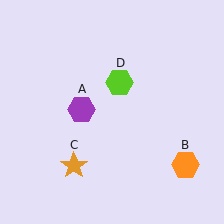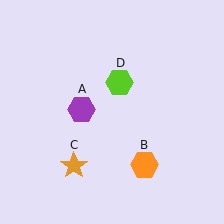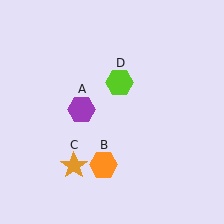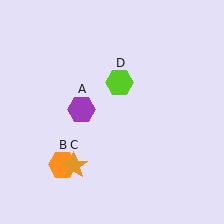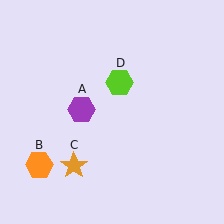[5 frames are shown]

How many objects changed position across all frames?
1 object changed position: orange hexagon (object B).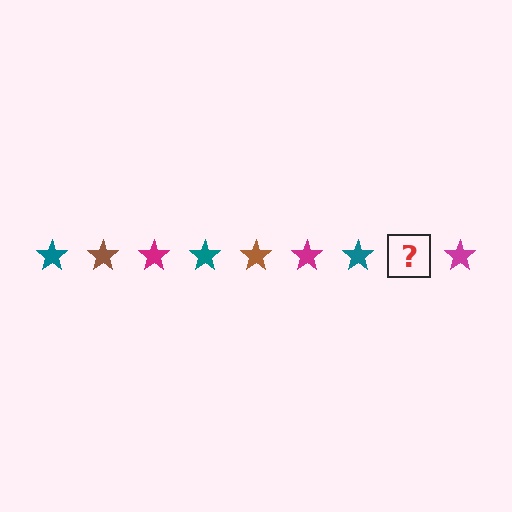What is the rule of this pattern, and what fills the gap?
The rule is that the pattern cycles through teal, brown, magenta stars. The gap should be filled with a brown star.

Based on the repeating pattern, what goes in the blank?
The blank should be a brown star.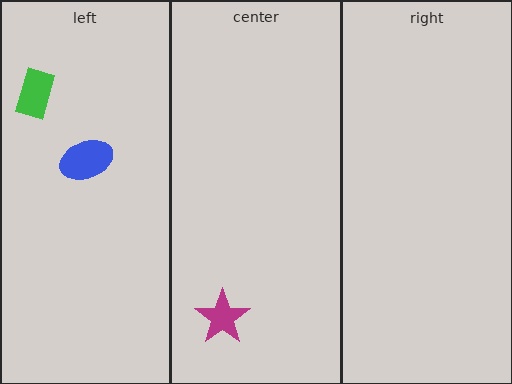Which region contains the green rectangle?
The left region.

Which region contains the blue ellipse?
The left region.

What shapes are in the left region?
The green rectangle, the blue ellipse.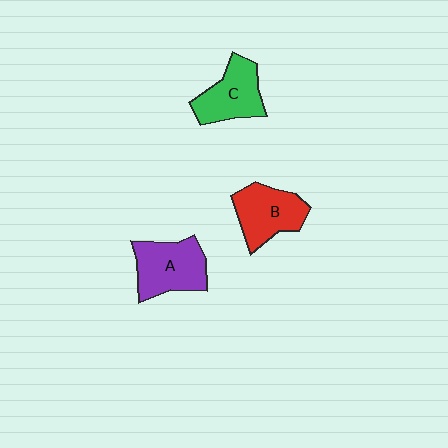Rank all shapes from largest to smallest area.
From largest to smallest: A (purple), B (red), C (green).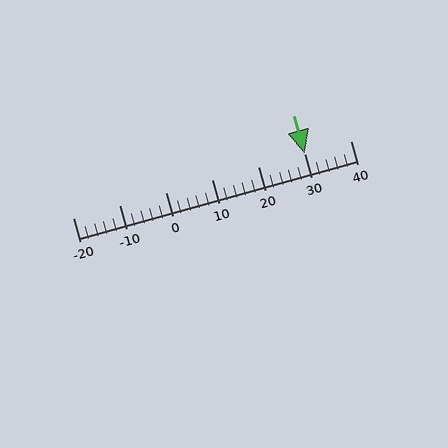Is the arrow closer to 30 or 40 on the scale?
The arrow is closer to 30.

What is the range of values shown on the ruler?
The ruler shows values from -20 to 40.